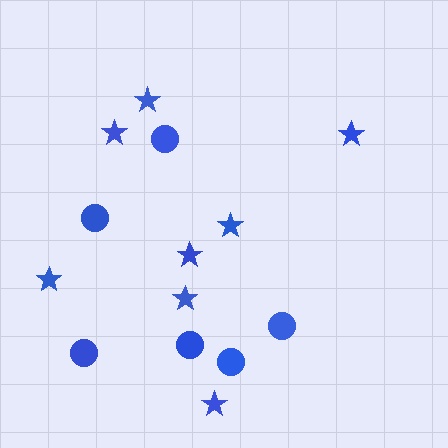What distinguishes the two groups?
There are 2 groups: one group of circles (6) and one group of stars (8).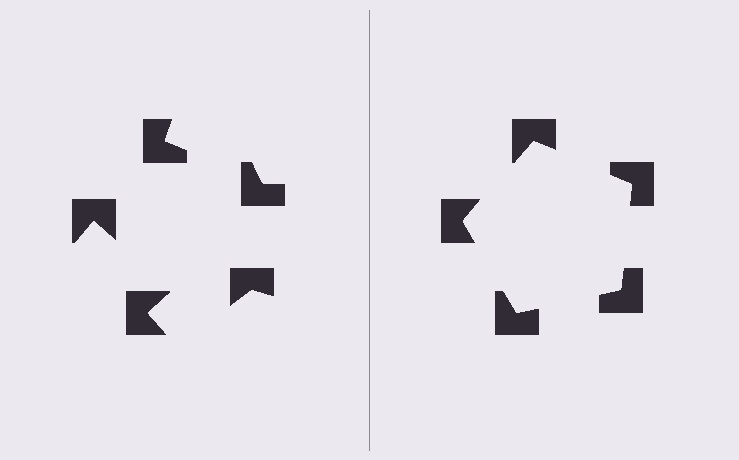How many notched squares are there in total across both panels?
10 — 5 on each side.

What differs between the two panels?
The notched squares are positioned identically on both sides; only the wedge orientations differ. On the right they align to a pentagon; on the left they are misaligned.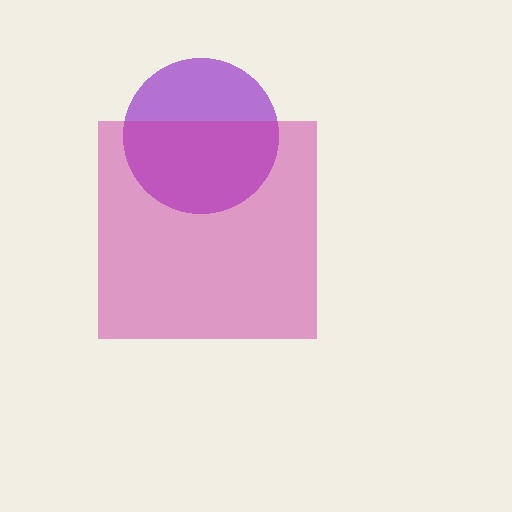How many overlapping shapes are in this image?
There are 2 overlapping shapes in the image.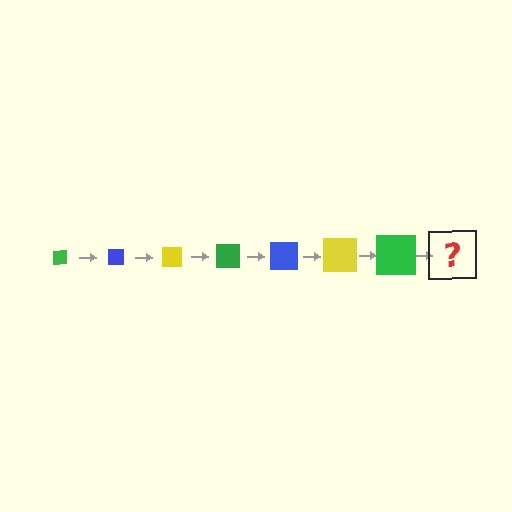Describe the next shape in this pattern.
It should be a blue square, larger than the previous one.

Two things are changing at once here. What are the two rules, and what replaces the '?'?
The two rules are that the square grows larger each step and the color cycles through green, blue, and yellow. The '?' should be a blue square, larger than the previous one.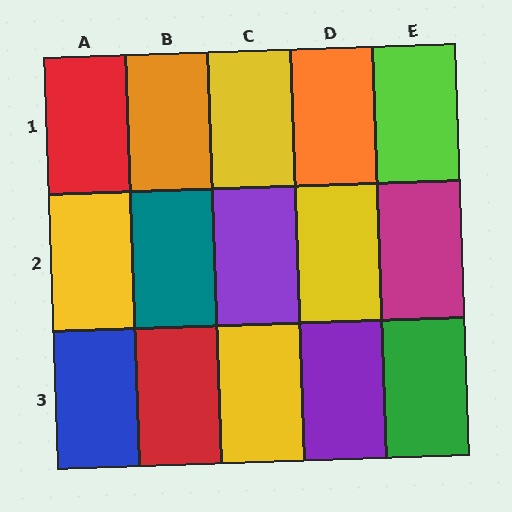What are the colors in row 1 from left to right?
Red, orange, yellow, orange, lime.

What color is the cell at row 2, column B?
Teal.